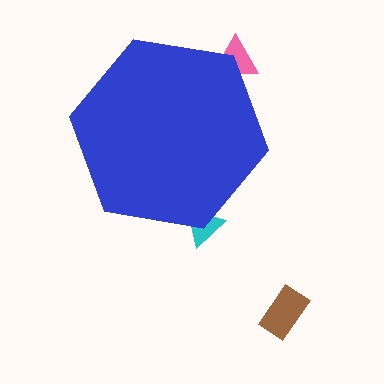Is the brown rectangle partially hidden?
No, the brown rectangle is fully visible.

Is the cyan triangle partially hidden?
Yes, the cyan triangle is partially hidden behind the blue hexagon.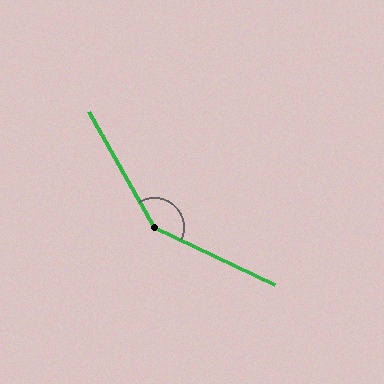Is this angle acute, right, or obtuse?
It is obtuse.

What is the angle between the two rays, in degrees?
Approximately 145 degrees.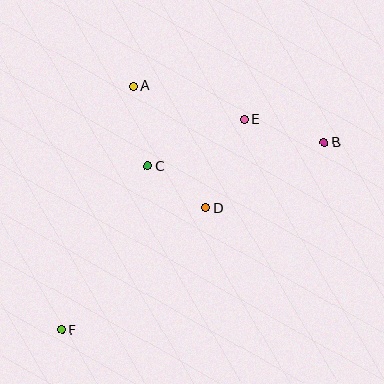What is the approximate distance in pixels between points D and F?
The distance between D and F is approximately 189 pixels.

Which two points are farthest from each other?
Points B and F are farthest from each other.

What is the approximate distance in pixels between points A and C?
The distance between A and C is approximately 82 pixels.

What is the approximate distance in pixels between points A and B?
The distance between A and B is approximately 200 pixels.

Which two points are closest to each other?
Points C and D are closest to each other.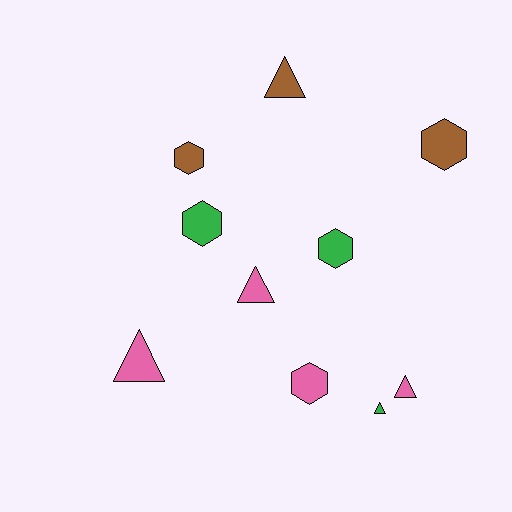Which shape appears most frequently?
Hexagon, with 5 objects.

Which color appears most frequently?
Pink, with 4 objects.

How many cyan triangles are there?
There are no cyan triangles.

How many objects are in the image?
There are 10 objects.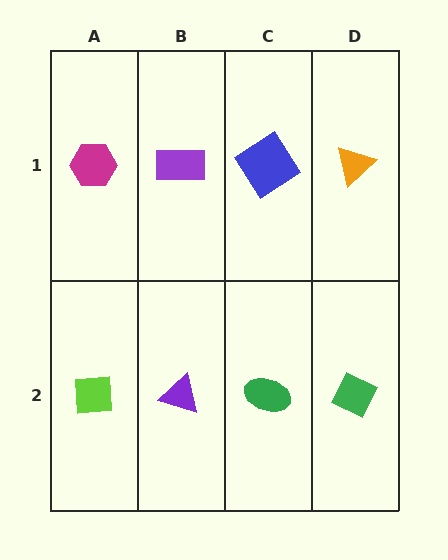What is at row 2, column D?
A green diamond.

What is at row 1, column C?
A blue diamond.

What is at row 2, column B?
A purple triangle.